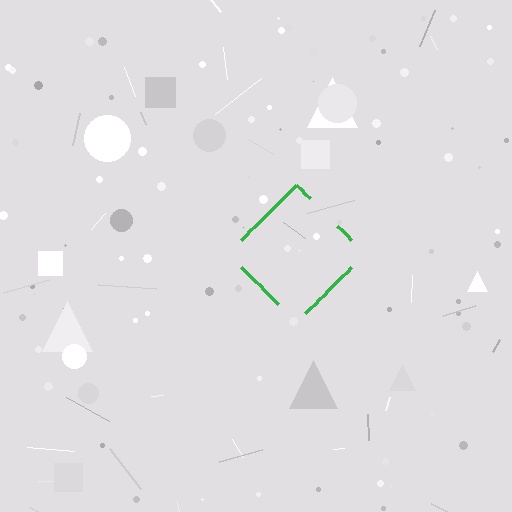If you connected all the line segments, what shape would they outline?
They would outline a diamond.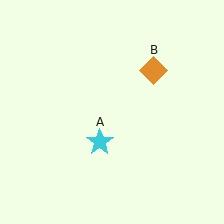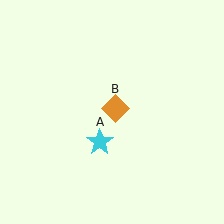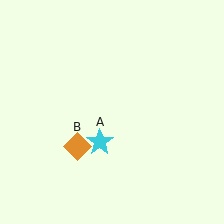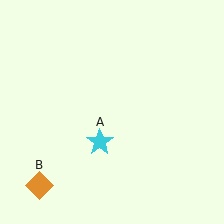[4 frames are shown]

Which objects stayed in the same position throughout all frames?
Cyan star (object A) remained stationary.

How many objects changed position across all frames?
1 object changed position: orange diamond (object B).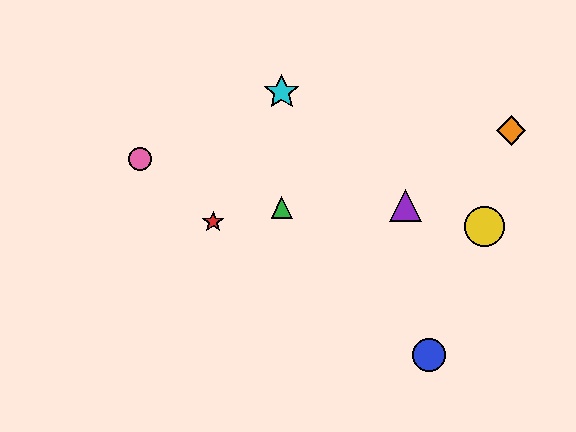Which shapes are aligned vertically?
The green triangle, the cyan star are aligned vertically.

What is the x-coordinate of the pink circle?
The pink circle is at x≈140.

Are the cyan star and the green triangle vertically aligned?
Yes, both are at x≈282.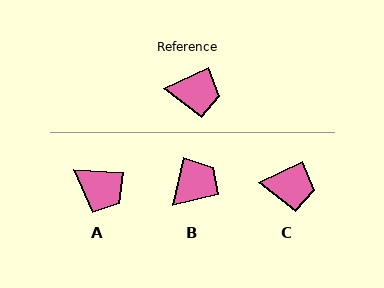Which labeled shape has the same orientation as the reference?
C.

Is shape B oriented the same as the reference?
No, it is off by about 51 degrees.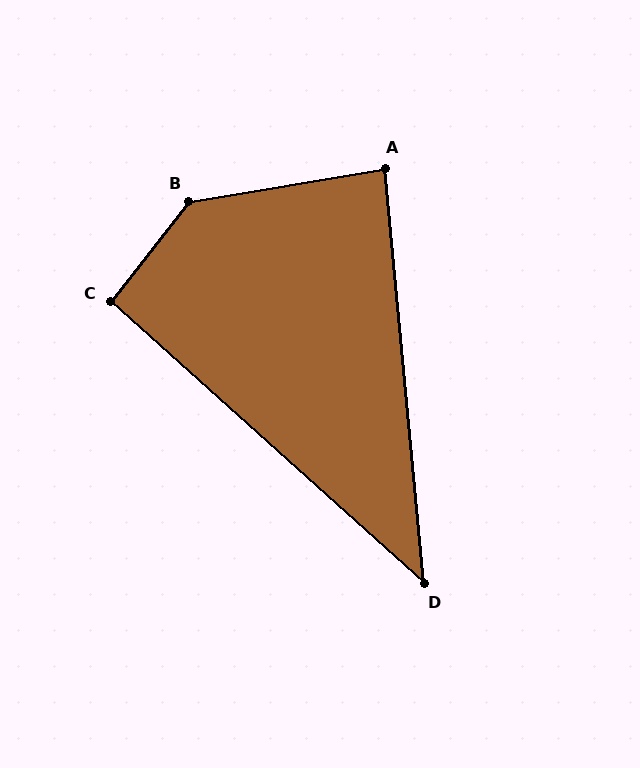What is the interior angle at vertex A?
Approximately 86 degrees (approximately right).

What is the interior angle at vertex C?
Approximately 94 degrees (approximately right).